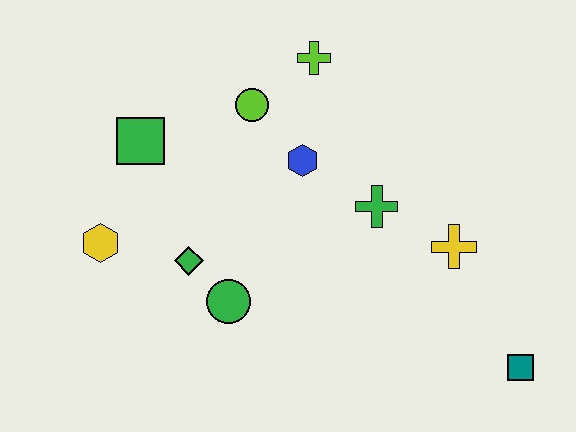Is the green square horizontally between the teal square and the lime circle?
No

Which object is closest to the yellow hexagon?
The green diamond is closest to the yellow hexagon.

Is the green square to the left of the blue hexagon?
Yes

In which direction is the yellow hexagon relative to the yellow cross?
The yellow hexagon is to the left of the yellow cross.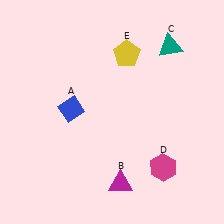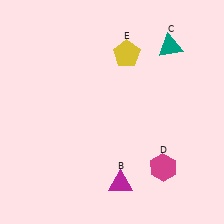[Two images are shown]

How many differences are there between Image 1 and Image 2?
There is 1 difference between the two images.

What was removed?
The blue diamond (A) was removed in Image 2.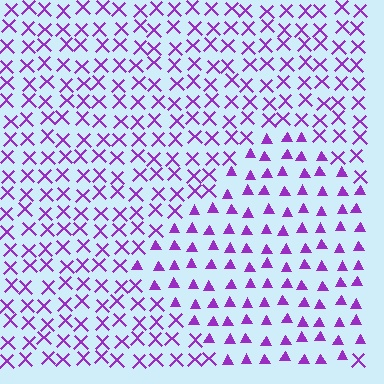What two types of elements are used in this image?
The image uses triangles inside the diamond region and X marks outside it.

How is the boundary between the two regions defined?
The boundary is defined by a change in element shape: triangles inside vs. X marks outside. All elements share the same color and spacing.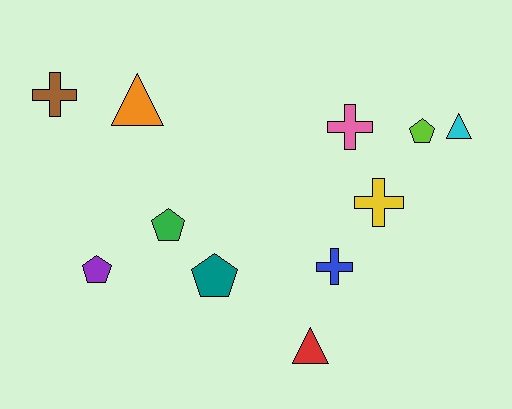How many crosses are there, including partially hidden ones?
There are 4 crosses.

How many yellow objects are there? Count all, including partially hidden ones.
There is 1 yellow object.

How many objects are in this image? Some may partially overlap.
There are 11 objects.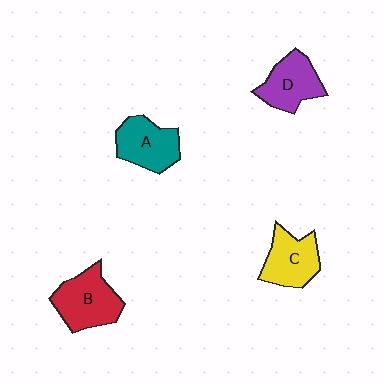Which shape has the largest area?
Shape B (red).